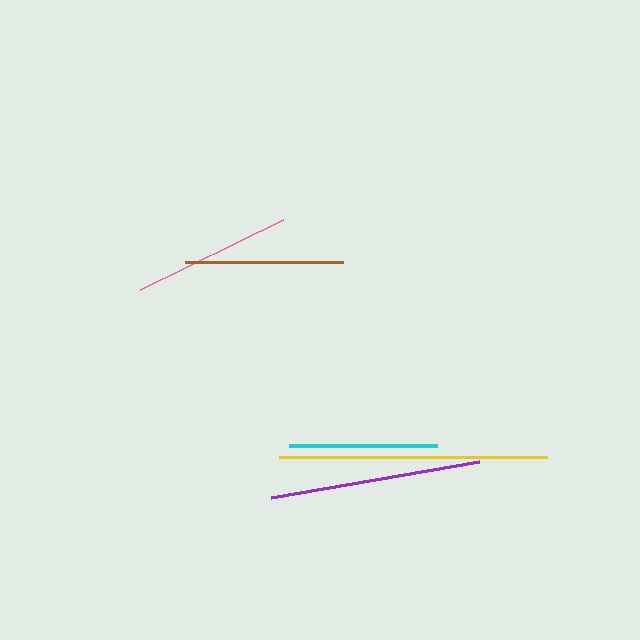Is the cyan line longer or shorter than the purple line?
The purple line is longer than the cyan line.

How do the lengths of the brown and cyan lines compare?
The brown and cyan lines are approximately the same length.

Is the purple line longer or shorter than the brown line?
The purple line is longer than the brown line.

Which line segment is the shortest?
The cyan line is the shortest at approximately 148 pixels.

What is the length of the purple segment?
The purple segment is approximately 212 pixels long.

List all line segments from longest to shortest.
From longest to shortest: yellow, purple, pink, brown, cyan.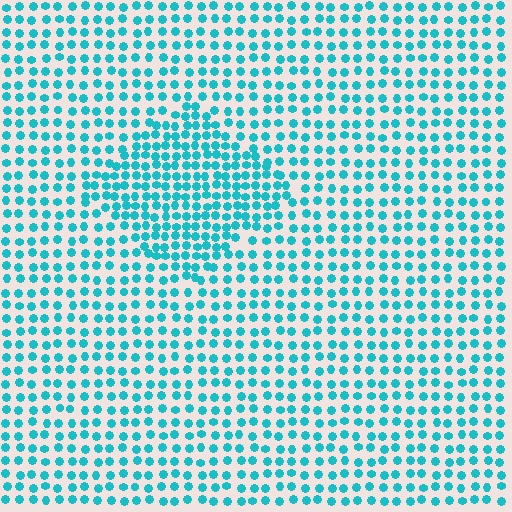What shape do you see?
I see a diamond.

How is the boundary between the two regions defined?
The boundary is defined by a change in element density (approximately 1.7x ratio). All elements are the same color, size, and shape.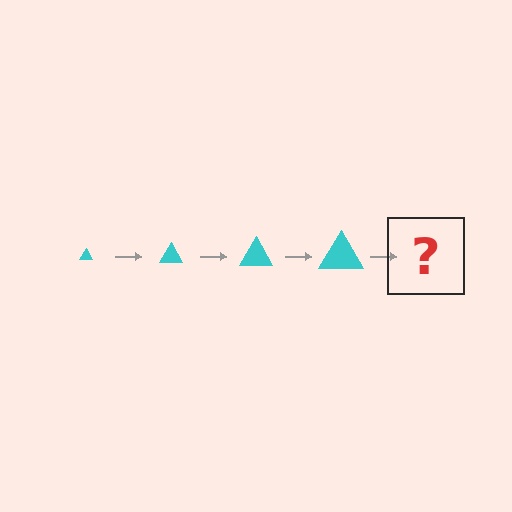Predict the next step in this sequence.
The next step is a cyan triangle, larger than the previous one.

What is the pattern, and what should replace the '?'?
The pattern is that the triangle gets progressively larger each step. The '?' should be a cyan triangle, larger than the previous one.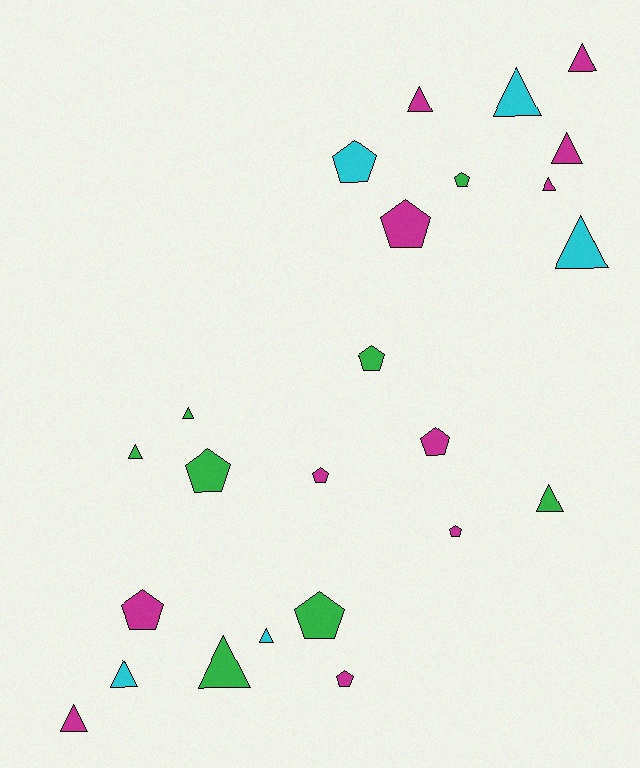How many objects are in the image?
There are 24 objects.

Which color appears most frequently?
Magenta, with 11 objects.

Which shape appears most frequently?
Triangle, with 13 objects.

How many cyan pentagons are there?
There is 1 cyan pentagon.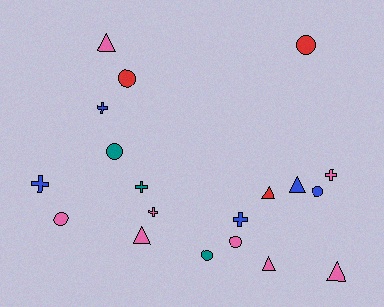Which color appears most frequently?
Pink, with 8 objects.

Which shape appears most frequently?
Circle, with 7 objects.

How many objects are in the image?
There are 19 objects.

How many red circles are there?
There are 2 red circles.